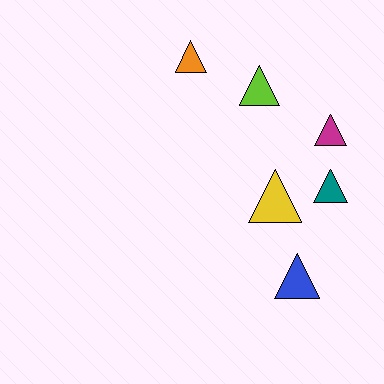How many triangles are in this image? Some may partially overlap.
There are 6 triangles.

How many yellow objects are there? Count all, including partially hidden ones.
There is 1 yellow object.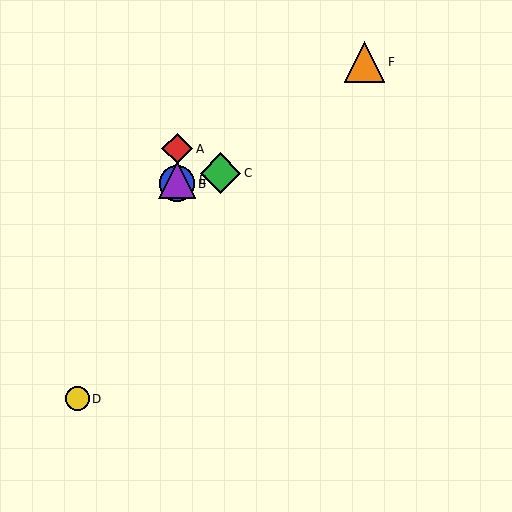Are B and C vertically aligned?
No, B is at x≈177 and C is at x≈220.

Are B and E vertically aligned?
Yes, both are at x≈177.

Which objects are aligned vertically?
Objects A, B, E are aligned vertically.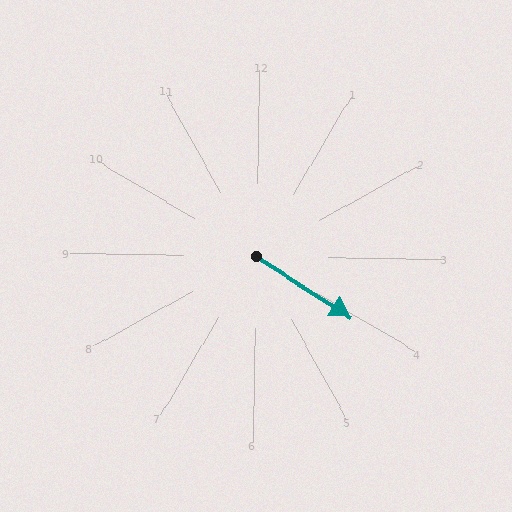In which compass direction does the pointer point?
Southeast.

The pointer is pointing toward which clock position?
Roughly 4 o'clock.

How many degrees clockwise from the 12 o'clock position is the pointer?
Approximately 122 degrees.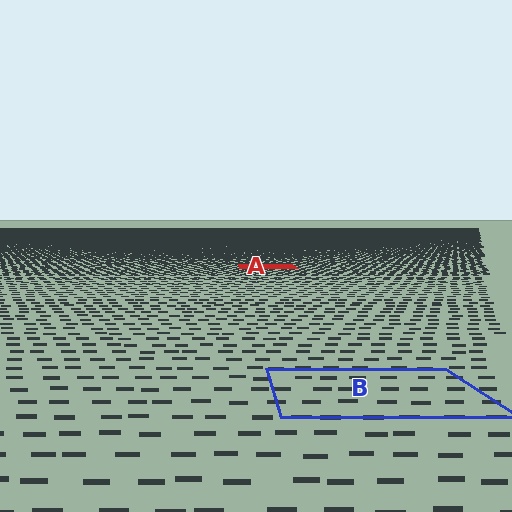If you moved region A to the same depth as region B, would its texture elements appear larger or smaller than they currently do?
They would appear larger. At a closer depth, the same texture elements are projected at a bigger on-screen size.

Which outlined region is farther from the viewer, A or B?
Region A is farther from the viewer — the texture elements inside it appear smaller and more densely packed.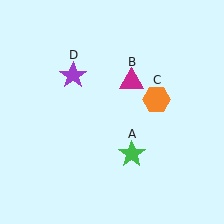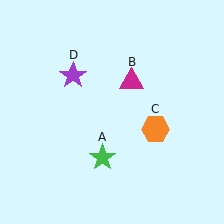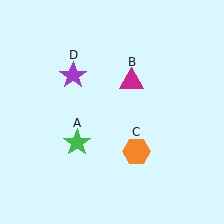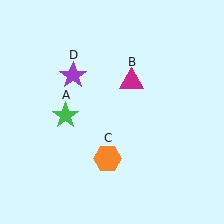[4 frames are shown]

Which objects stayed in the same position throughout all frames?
Magenta triangle (object B) and purple star (object D) remained stationary.